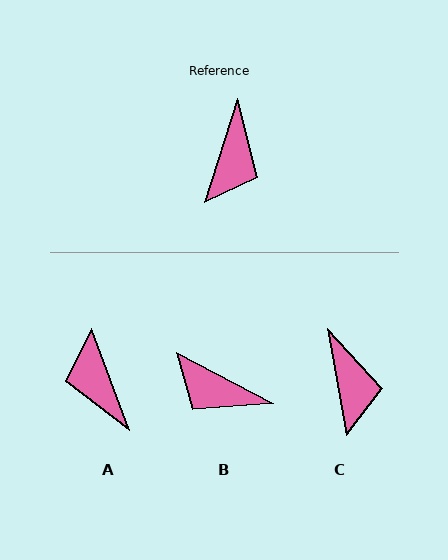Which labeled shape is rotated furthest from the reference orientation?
A, about 142 degrees away.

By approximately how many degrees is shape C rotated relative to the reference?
Approximately 28 degrees counter-clockwise.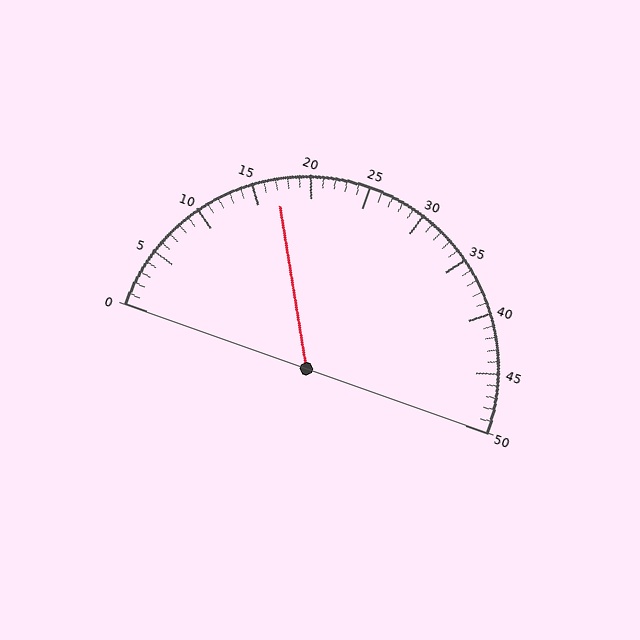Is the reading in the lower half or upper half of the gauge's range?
The reading is in the lower half of the range (0 to 50).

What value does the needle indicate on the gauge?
The needle indicates approximately 17.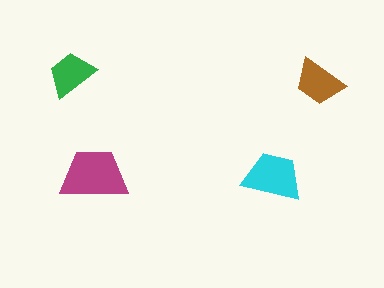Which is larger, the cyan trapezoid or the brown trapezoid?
The cyan one.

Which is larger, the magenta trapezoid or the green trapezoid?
The magenta one.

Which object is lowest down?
The cyan trapezoid is bottommost.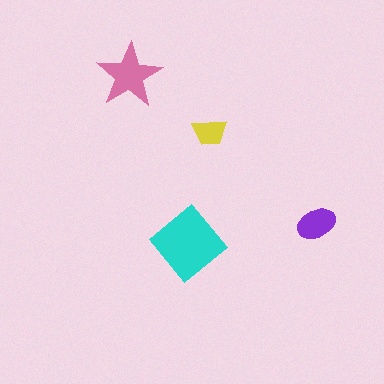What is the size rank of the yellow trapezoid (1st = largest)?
4th.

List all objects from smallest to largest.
The yellow trapezoid, the purple ellipse, the pink star, the cyan diamond.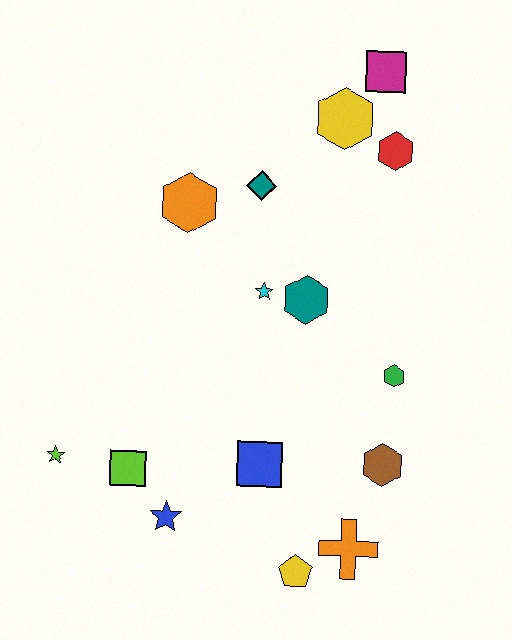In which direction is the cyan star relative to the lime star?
The cyan star is to the right of the lime star.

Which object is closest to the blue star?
The lime square is closest to the blue star.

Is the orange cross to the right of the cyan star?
Yes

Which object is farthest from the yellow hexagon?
The yellow pentagon is farthest from the yellow hexagon.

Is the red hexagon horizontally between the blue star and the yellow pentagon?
No